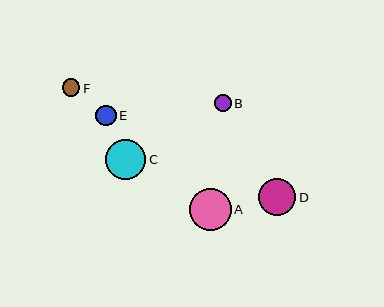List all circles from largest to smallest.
From largest to smallest: A, C, D, E, F, B.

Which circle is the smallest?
Circle B is the smallest with a size of approximately 17 pixels.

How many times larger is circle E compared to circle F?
Circle E is approximately 1.2 times the size of circle F.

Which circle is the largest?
Circle A is the largest with a size of approximately 42 pixels.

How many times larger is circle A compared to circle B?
Circle A is approximately 2.4 times the size of circle B.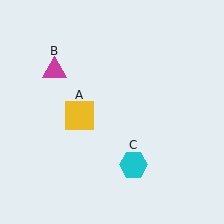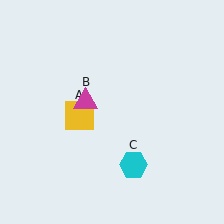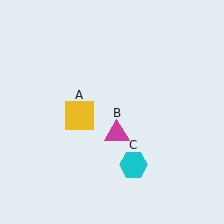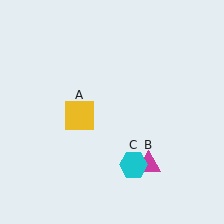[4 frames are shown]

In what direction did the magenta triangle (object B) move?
The magenta triangle (object B) moved down and to the right.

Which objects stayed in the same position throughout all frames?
Yellow square (object A) and cyan hexagon (object C) remained stationary.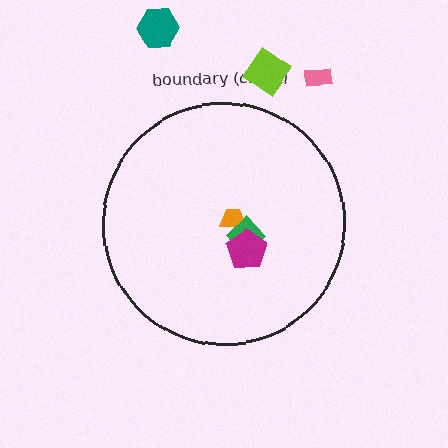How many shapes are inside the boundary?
3 inside, 3 outside.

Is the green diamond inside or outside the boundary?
Inside.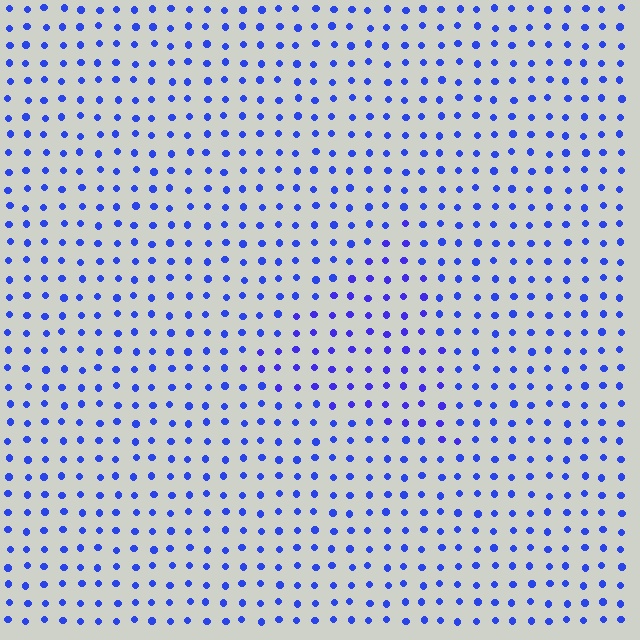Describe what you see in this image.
The image is filled with small blue elements in a uniform arrangement. A triangle-shaped region is visible where the elements are tinted to a slightly different hue, forming a subtle color boundary.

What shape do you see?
I see a triangle.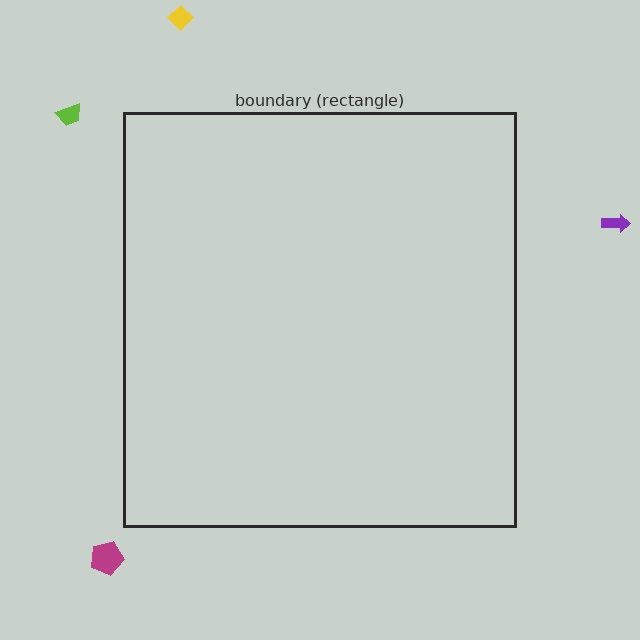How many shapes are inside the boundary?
0 inside, 4 outside.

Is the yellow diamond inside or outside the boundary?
Outside.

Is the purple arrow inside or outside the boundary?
Outside.